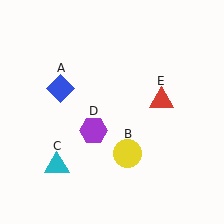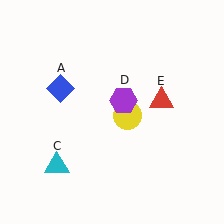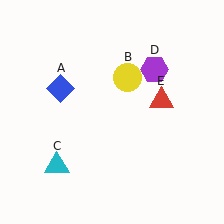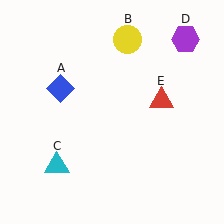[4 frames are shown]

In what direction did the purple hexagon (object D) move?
The purple hexagon (object D) moved up and to the right.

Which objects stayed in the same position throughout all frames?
Blue diamond (object A) and cyan triangle (object C) and red triangle (object E) remained stationary.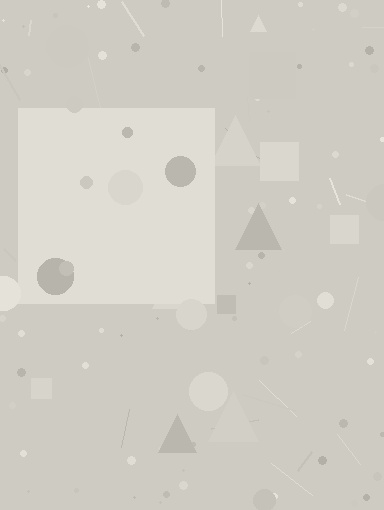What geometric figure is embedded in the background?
A square is embedded in the background.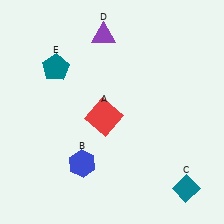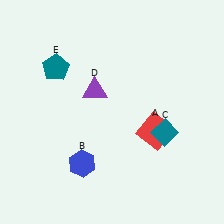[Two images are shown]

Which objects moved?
The objects that moved are: the red square (A), the teal diamond (C), the purple triangle (D).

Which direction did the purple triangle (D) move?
The purple triangle (D) moved down.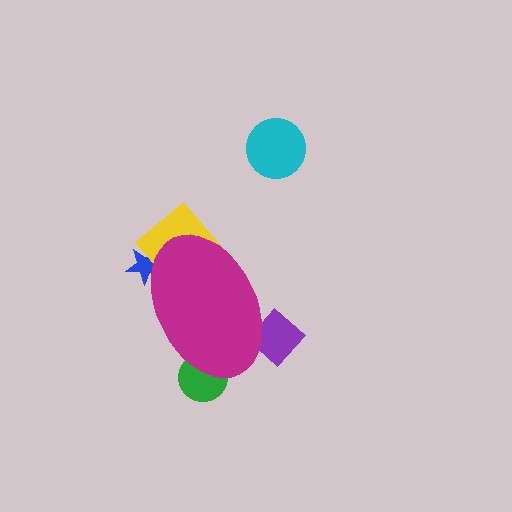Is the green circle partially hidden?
Yes, the green circle is partially hidden behind the magenta ellipse.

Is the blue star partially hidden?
Yes, the blue star is partially hidden behind the magenta ellipse.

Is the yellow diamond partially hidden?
Yes, the yellow diamond is partially hidden behind the magenta ellipse.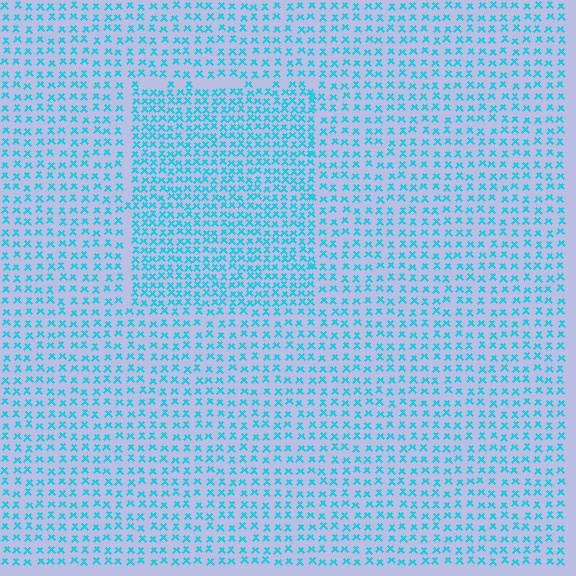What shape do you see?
I see a rectangle.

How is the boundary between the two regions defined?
The boundary is defined by a change in element density (approximately 1.7x ratio). All elements are the same color, size, and shape.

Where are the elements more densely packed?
The elements are more densely packed inside the rectangle boundary.